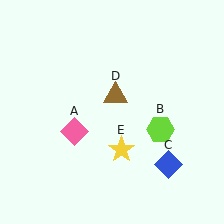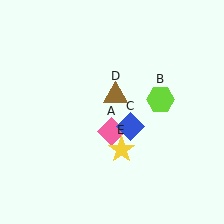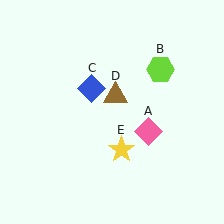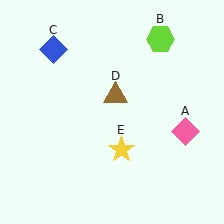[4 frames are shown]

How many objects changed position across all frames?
3 objects changed position: pink diamond (object A), lime hexagon (object B), blue diamond (object C).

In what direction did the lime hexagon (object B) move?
The lime hexagon (object B) moved up.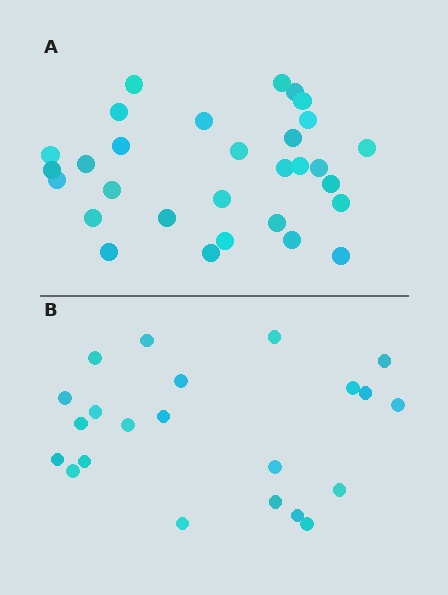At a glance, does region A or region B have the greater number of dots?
Region A (the top region) has more dots.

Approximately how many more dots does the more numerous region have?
Region A has roughly 8 or so more dots than region B.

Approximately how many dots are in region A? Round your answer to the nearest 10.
About 30 dots.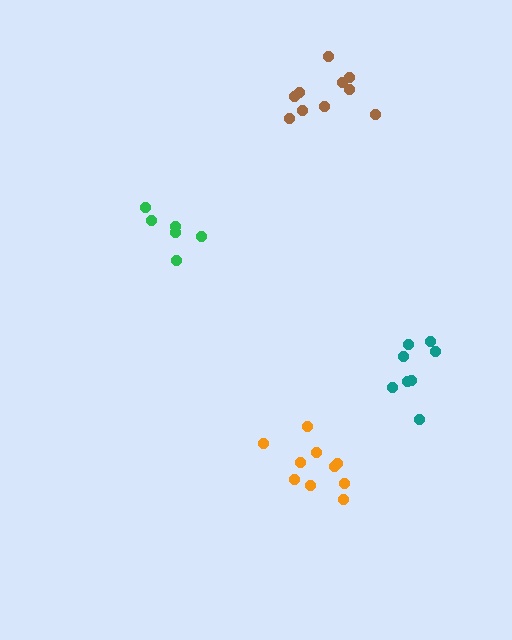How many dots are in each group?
Group 1: 10 dots, Group 2: 8 dots, Group 3: 6 dots, Group 4: 10 dots (34 total).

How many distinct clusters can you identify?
There are 4 distinct clusters.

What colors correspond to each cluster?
The clusters are colored: orange, teal, green, brown.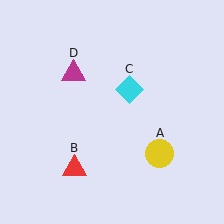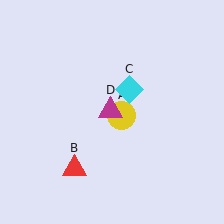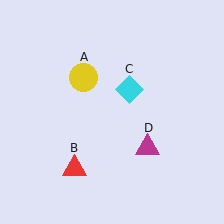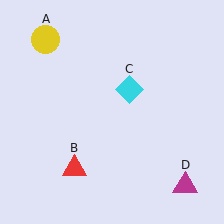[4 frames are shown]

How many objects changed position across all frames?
2 objects changed position: yellow circle (object A), magenta triangle (object D).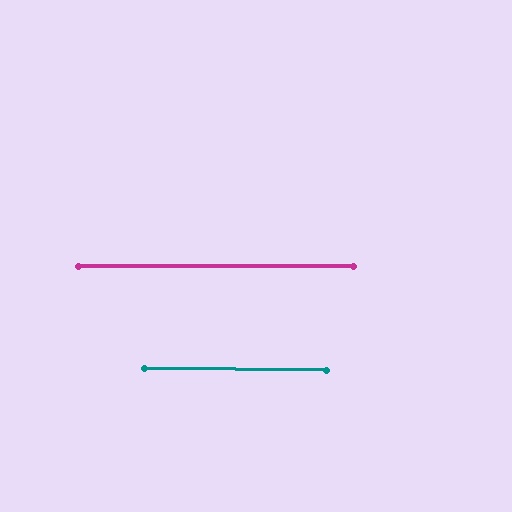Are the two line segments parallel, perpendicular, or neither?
Parallel — their directions differ by only 0.6°.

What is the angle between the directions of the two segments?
Approximately 1 degree.